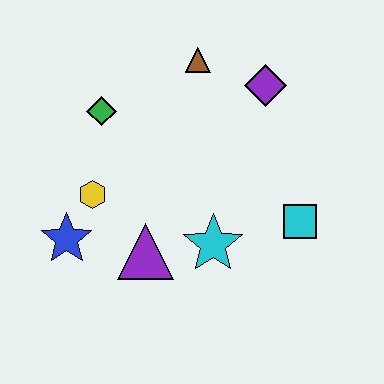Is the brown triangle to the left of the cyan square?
Yes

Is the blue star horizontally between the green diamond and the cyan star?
No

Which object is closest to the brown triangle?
The purple diamond is closest to the brown triangle.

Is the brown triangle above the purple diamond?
Yes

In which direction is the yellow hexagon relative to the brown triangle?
The yellow hexagon is below the brown triangle.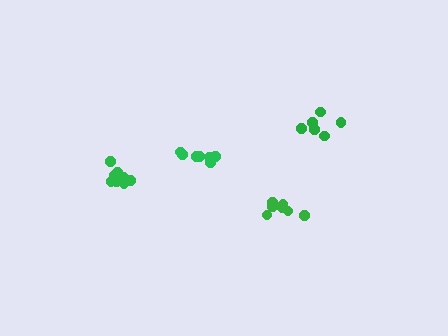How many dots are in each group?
Group 1: 6 dots, Group 2: 7 dots, Group 3: 7 dots, Group 4: 11 dots (31 total).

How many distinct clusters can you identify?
There are 4 distinct clusters.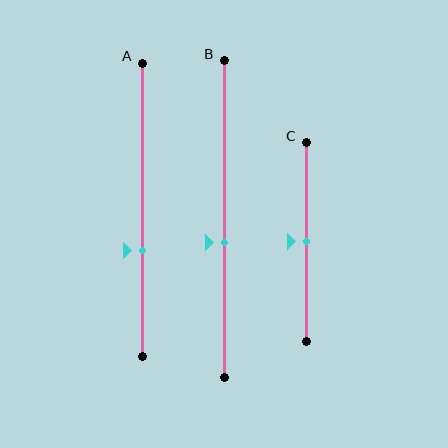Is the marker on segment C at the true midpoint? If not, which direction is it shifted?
Yes, the marker on segment C is at the true midpoint.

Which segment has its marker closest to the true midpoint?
Segment C has its marker closest to the true midpoint.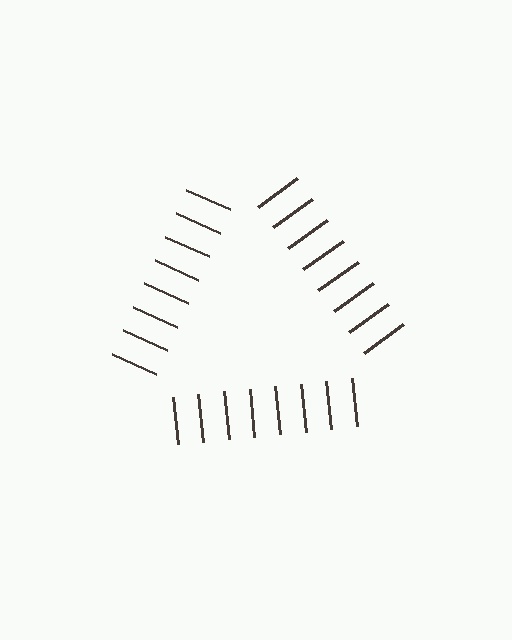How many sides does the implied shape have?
3 sides — the line-ends trace a triangle.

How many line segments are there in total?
24 — 8 along each of the 3 edges.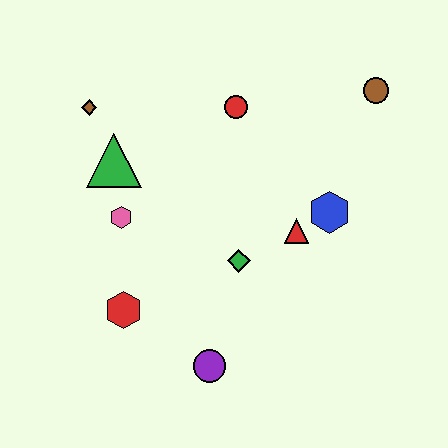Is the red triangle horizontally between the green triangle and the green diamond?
No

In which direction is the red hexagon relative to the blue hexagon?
The red hexagon is to the left of the blue hexagon.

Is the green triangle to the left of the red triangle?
Yes